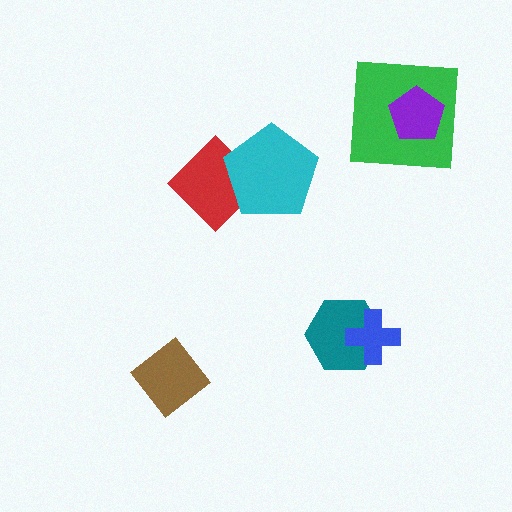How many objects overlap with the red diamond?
1 object overlaps with the red diamond.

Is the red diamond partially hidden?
Yes, it is partially covered by another shape.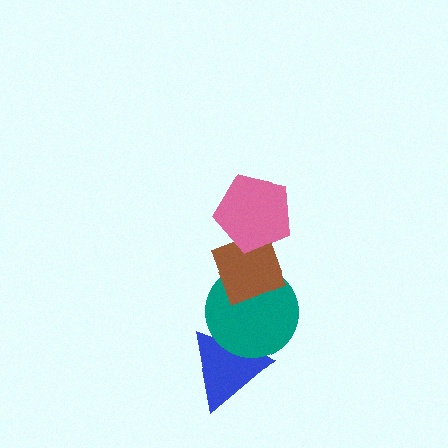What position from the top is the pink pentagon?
The pink pentagon is 1st from the top.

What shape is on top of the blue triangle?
The teal circle is on top of the blue triangle.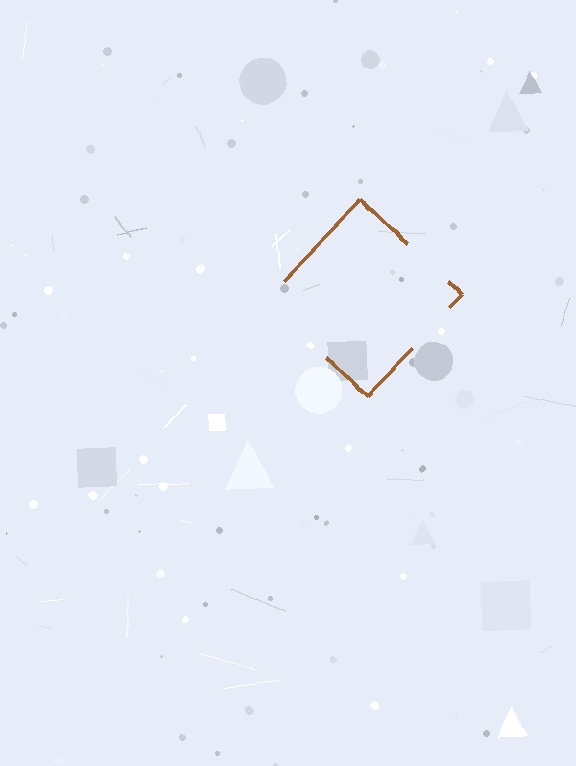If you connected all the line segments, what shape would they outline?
They would outline a diamond.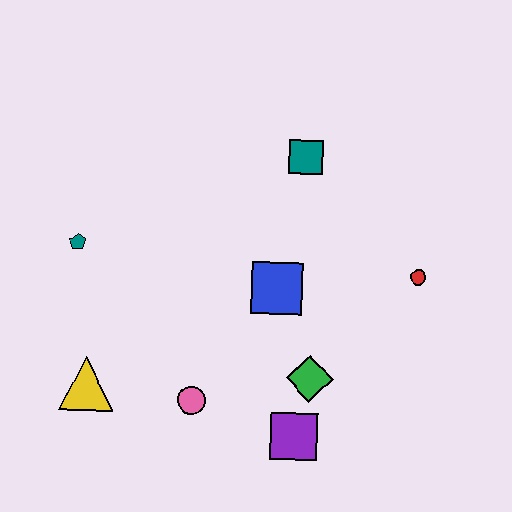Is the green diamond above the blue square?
No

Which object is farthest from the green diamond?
The teal pentagon is farthest from the green diamond.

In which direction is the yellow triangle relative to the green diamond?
The yellow triangle is to the left of the green diamond.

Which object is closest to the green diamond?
The purple square is closest to the green diamond.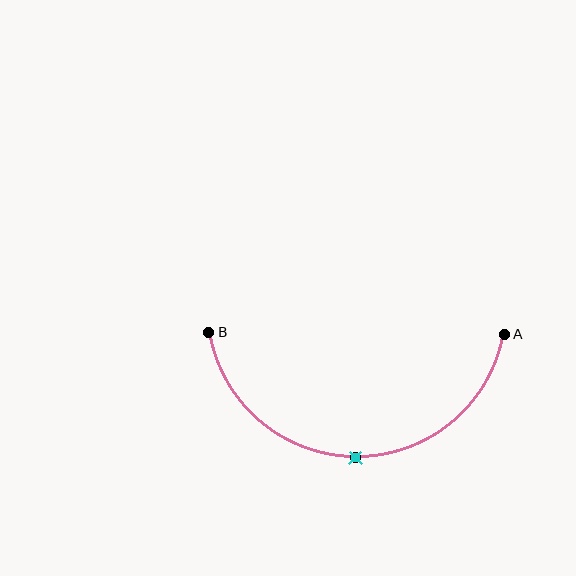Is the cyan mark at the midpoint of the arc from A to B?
Yes. The cyan mark lies on the arc at equal arc-length from both A and B — it is the arc midpoint.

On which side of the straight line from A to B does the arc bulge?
The arc bulges below the straight line connecting A and B.